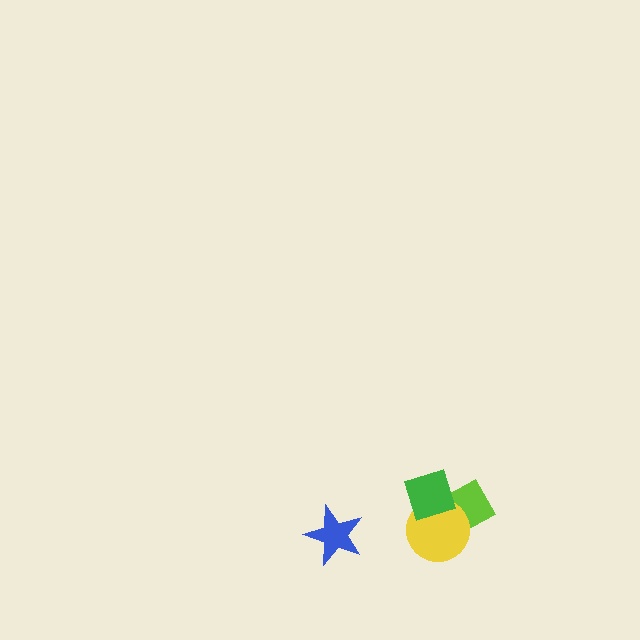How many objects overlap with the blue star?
0 objects overlap with the blue star.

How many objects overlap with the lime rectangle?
2 objects overlap with the lime rectangle.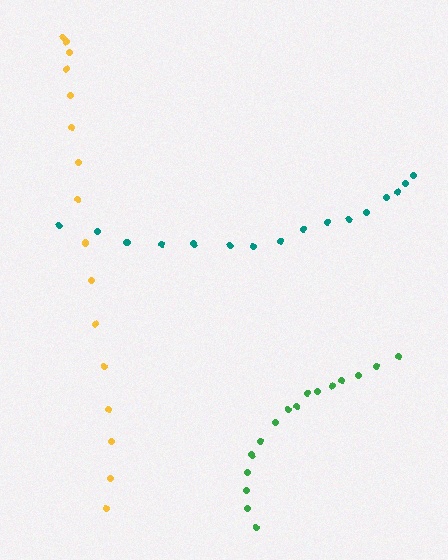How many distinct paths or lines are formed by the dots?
There are 3 distinct paths.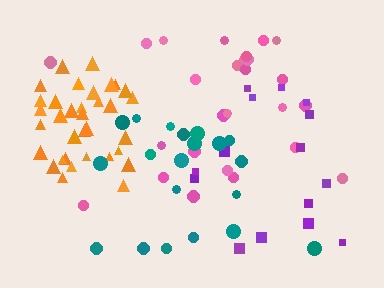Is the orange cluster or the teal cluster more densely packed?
Orange.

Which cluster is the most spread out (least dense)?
Teal.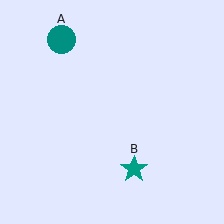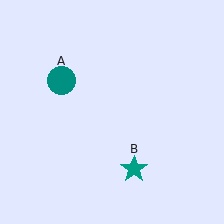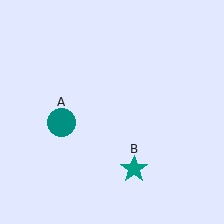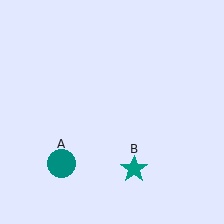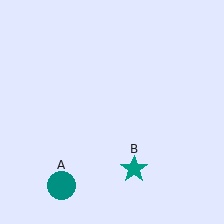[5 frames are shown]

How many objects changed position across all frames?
1 object changed position: teal circle (object A).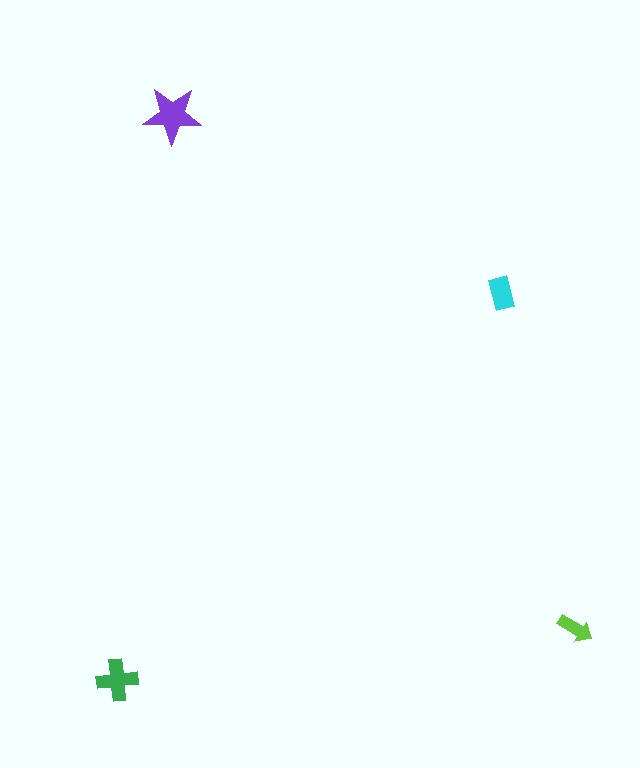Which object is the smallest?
The lime arrow.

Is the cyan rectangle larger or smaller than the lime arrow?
Larger.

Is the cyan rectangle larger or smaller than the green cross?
Smaller.